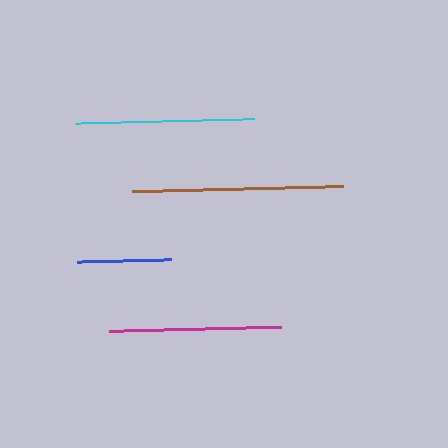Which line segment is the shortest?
The blue line is the shortest at approximately 94 pixels.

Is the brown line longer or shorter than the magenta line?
The brown line is longer than the magenta line.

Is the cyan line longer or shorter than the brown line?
The brown line is longer than the cyan line.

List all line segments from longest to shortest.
From longest to shortest: brown, cyan, magenta, blue.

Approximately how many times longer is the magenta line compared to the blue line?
The magenta line is approximately 1.8 times the length of the blue line.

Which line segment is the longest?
The brown line is the longest at approximately 211 pixels.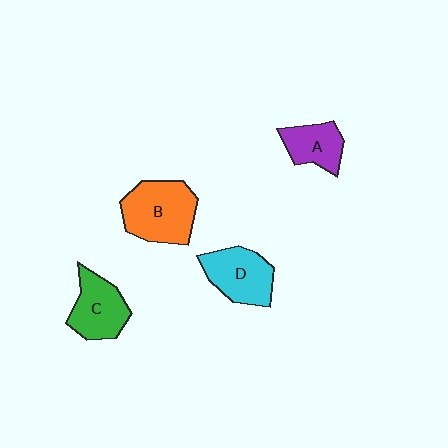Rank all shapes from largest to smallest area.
From largest to smallest: B (orange), D (cyan), C (green), A (purple).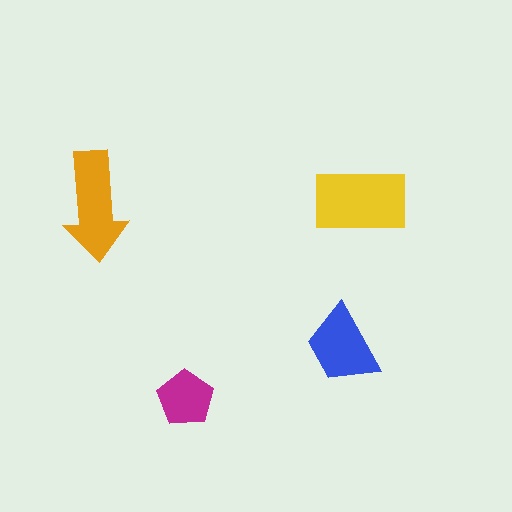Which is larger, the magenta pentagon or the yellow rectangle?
The yellow rectangle.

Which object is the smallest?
The magenta pentagon.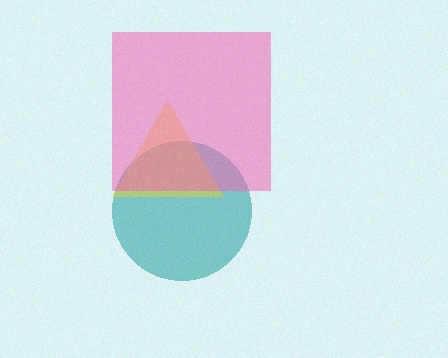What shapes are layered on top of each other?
The layered shapes are: a teal circle, a yellow triangle, a pink square.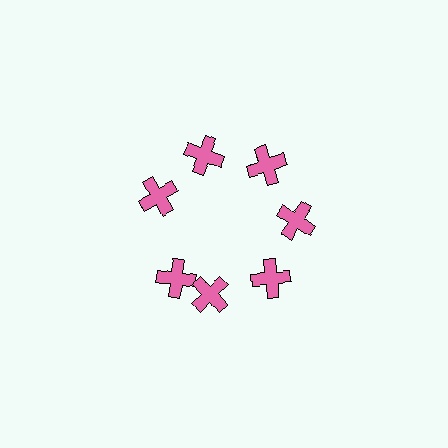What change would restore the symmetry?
The symmetry would be restored by rotating it back into even spacing with its neighbors so that all 7 crosses sit at equal angles and equal distance from the center.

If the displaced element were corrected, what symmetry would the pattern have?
It would have 7-fold rotational symmetry — the pattern would map onto itself every 51 degrees.